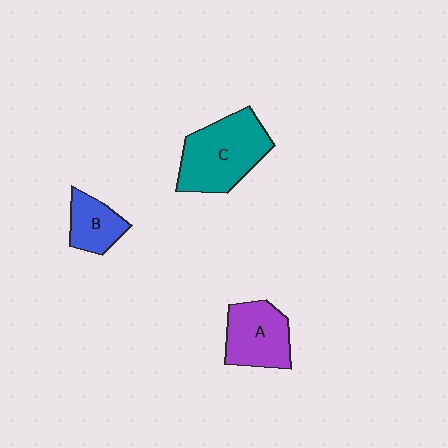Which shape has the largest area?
Shape C (teal).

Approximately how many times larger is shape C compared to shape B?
Approximately 2.1 times.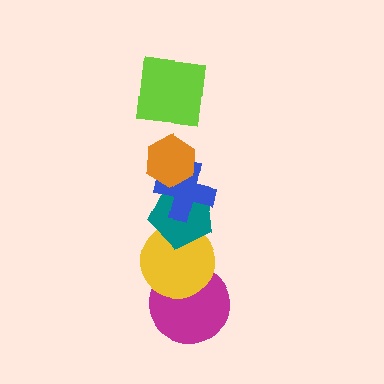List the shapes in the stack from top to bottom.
From top to bottom: the lime square, the orange hexagon, the blue cross, the teal pentagon, the yellow circle, the magenta circle.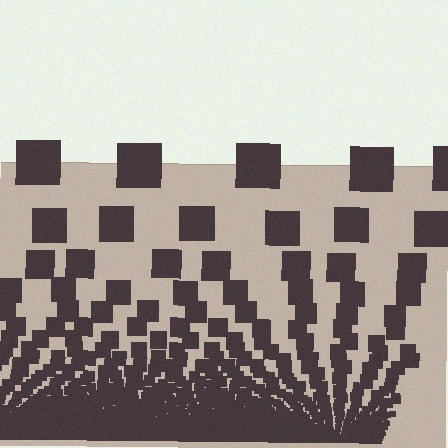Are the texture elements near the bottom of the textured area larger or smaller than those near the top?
Smaller. The gradient is inverted — elements near the bottom are smaller and denser.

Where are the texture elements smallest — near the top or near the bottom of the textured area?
Near the bottom.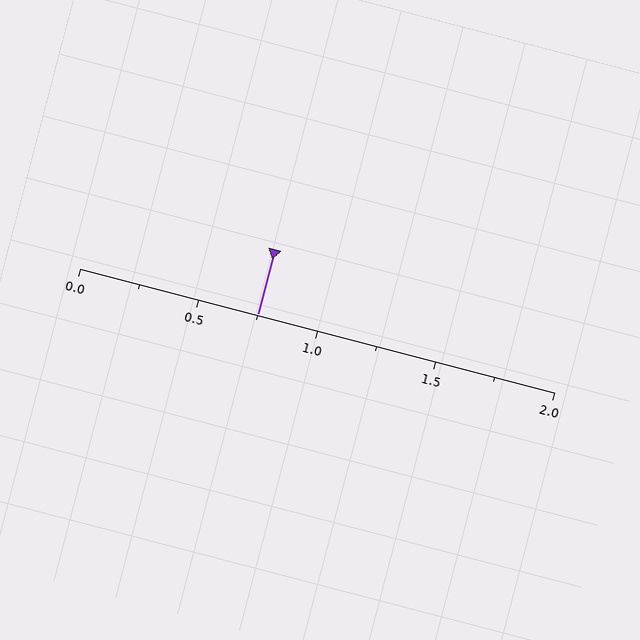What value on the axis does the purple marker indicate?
The marker indicates approximately 0.75.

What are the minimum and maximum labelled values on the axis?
The axis runs from 0.0 to 2.0.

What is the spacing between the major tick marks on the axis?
The major ticks are spaced 0.5 apart.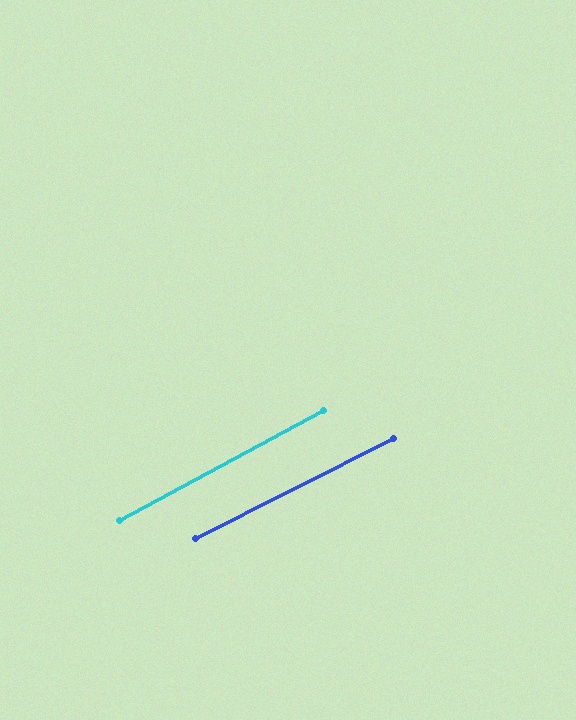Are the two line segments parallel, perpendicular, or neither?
Parallel — their directions differ by only 1.3°.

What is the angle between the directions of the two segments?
Approximately 1 degree.